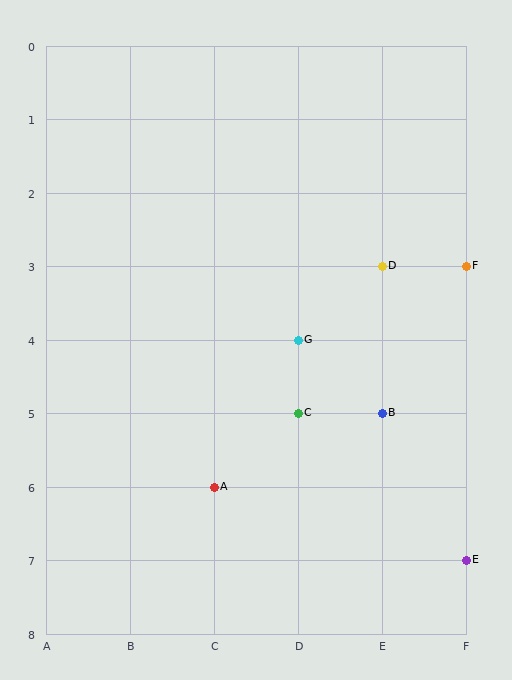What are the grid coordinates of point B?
Point B is at grid coordinates (E, 5).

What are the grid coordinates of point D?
Point D is at grid coordinates (E, 3).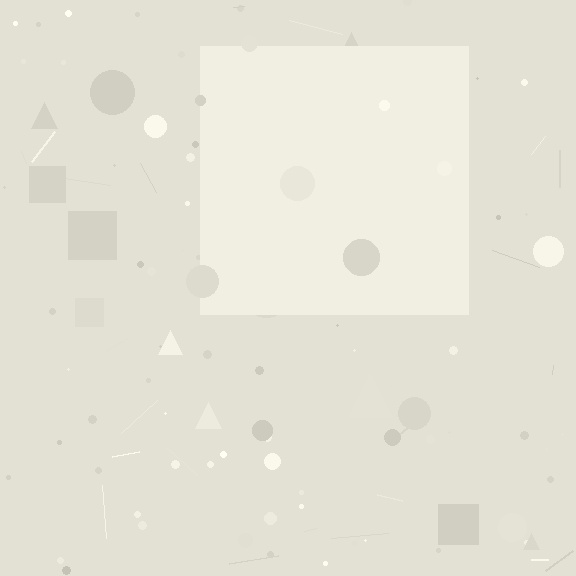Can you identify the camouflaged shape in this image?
The camouflaged shape is a square.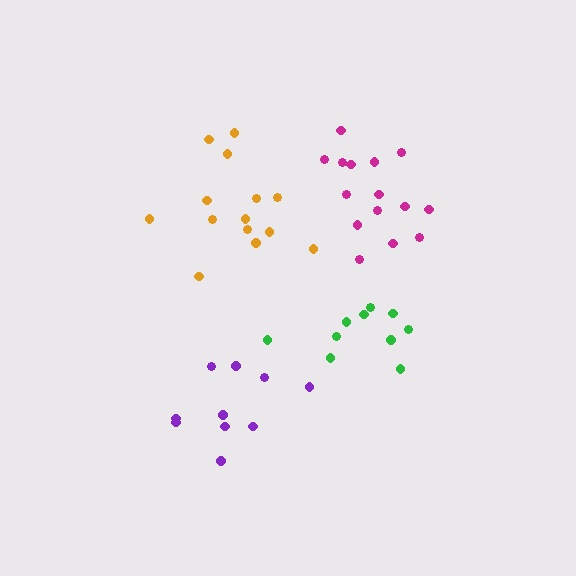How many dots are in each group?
Group 1: 15 dots, Group 2: 10 dots, Group 3: 14 dots, Group 4: 10 dots (49 total).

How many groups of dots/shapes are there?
There are 4 groups.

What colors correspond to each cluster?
The clusters are colored: magenta, purple, orange, green.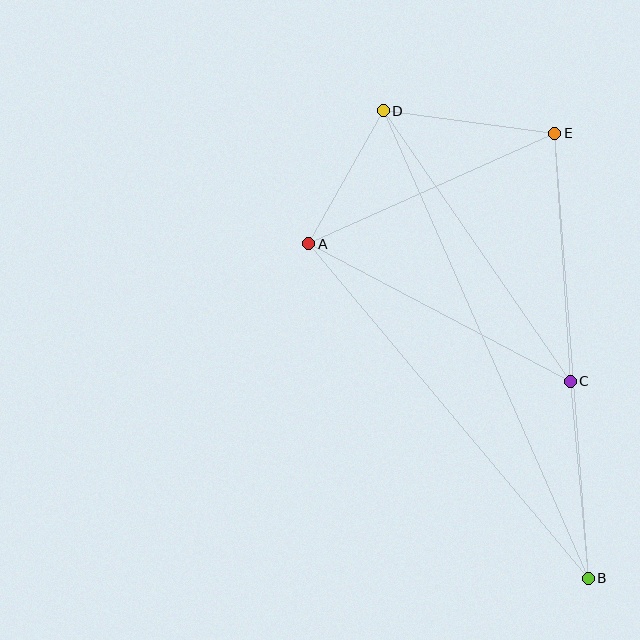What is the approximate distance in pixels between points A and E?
The distance between A and E is approximately 270 pixels.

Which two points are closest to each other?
Points A and D are closest to each other.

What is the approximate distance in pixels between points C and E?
The distance between C and E is approximately 248 pixels.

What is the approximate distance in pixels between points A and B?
The distance between A and B is approximately 436 pixels.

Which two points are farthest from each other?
Points B and D are farthest from each other.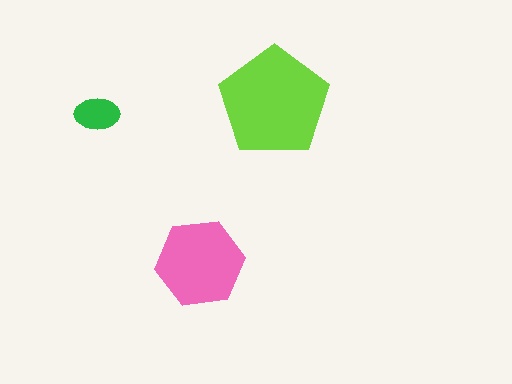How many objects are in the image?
There are 3 objects in the image.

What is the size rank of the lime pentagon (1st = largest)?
1st.